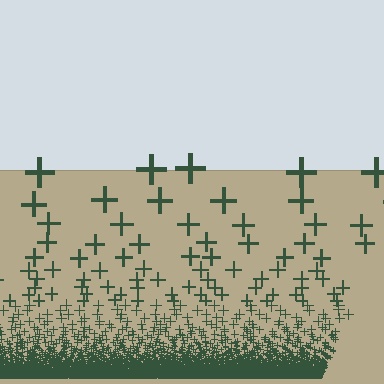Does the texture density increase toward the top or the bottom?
Density increases toward the bottom.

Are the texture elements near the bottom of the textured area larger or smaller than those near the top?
Smaller. The gradient is inverted — elements near the bottom are smaller and denser.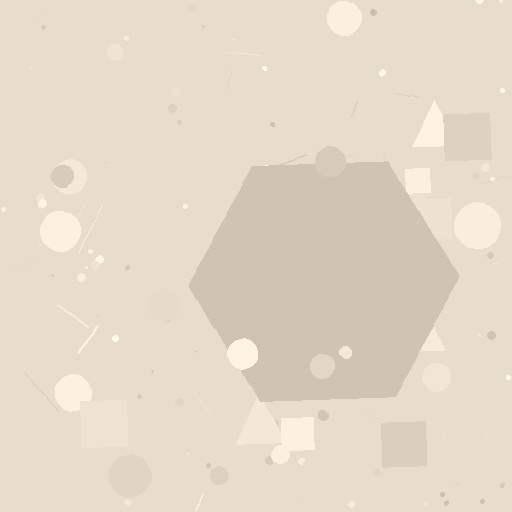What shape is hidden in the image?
A hexagon is hidden in the image.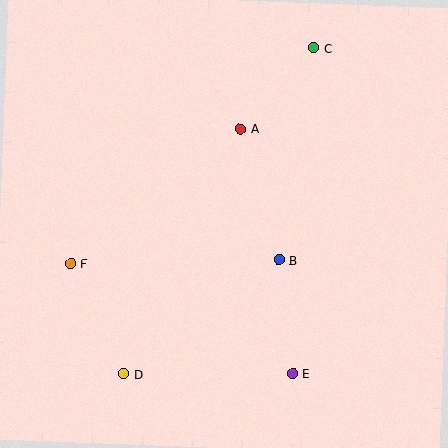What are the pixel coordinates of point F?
Point F is at (71, 263).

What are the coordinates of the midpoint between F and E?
The midpoint between F and E is at (182, 318).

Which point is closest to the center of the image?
Point B at (279, 260) is closest to the center.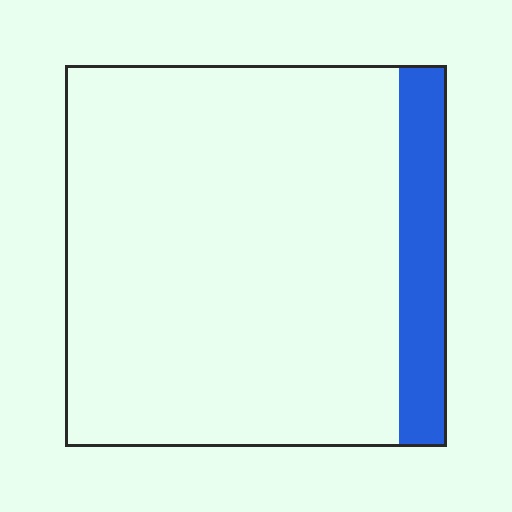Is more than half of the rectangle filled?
No.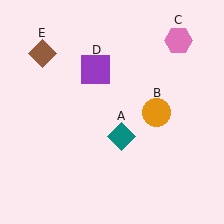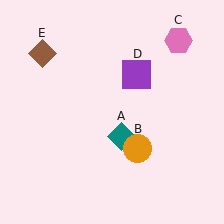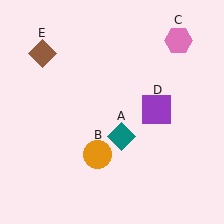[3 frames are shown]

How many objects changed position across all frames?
2 objects changed position: orange circle (object B), purple square (object D).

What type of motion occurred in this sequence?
The orange circle (object B), purple square (object D) rotated clockwise around the center of the scene.